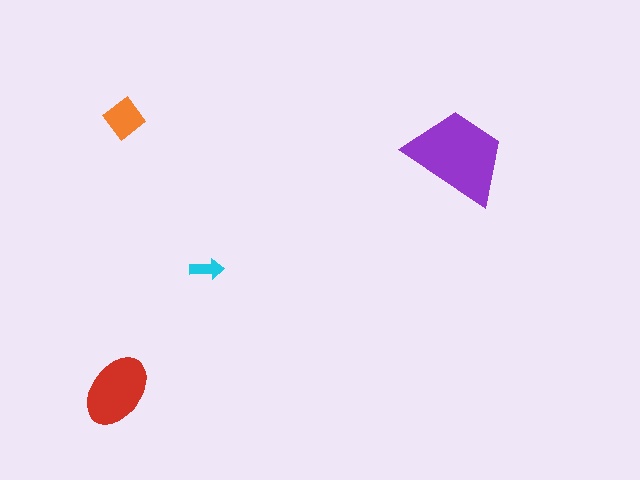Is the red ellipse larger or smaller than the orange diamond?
Larger.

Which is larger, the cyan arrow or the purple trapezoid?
The purple trapezoid.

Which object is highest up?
The orange diamond is topmost.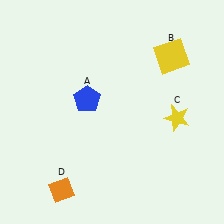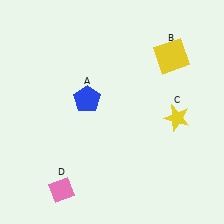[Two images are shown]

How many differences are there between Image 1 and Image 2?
There is 1 difference between the two images.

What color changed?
The diamond (D) changed from orange in Image 1 to pink in Image 2.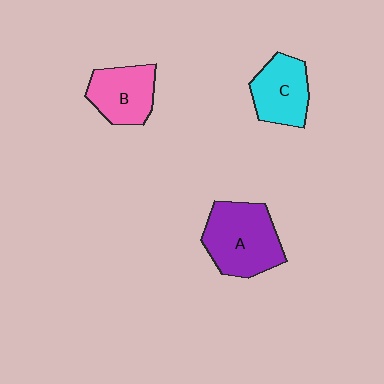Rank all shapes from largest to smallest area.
From largest to smallest: A (purple), B (pink), C (cyan).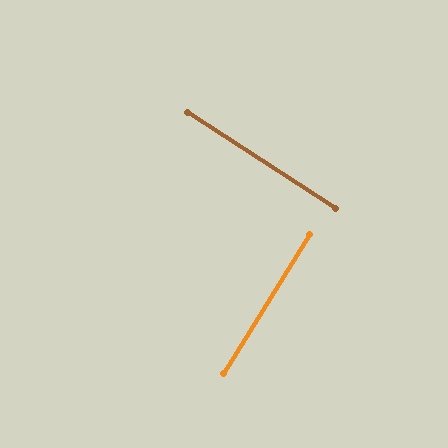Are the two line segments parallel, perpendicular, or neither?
Perpendicular — they meet at approximately 89°.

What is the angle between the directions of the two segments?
Approximately 89 degrees.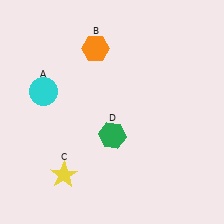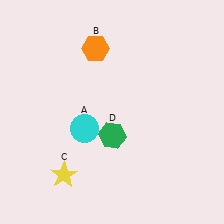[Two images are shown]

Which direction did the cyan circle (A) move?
The cyan circle (A) moved right.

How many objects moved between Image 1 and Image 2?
1 object moved between the two images.